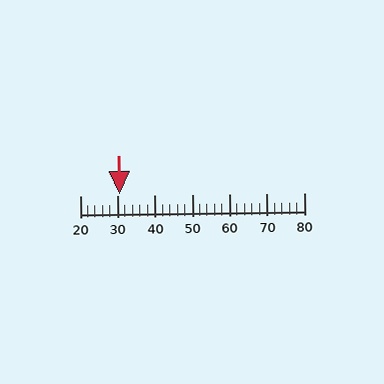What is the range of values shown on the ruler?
The ruler shows values from 20 to 80.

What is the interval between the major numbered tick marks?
The major tick marks are spaced 10 units apart.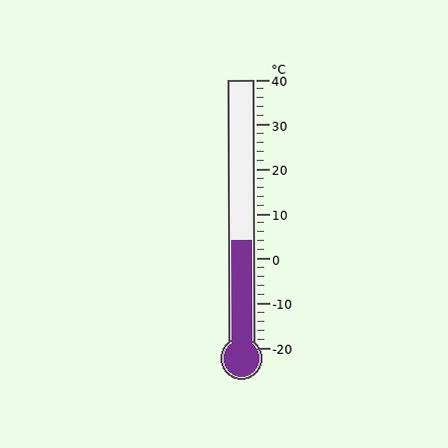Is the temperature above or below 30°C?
The temperature is below 30°C.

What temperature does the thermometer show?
The thermometer shows approximately 4°C.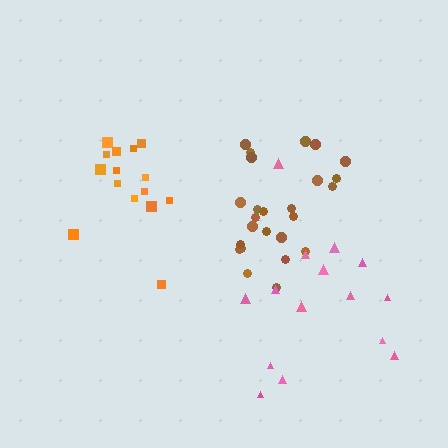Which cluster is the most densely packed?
Brown.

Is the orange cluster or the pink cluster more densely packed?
Orange.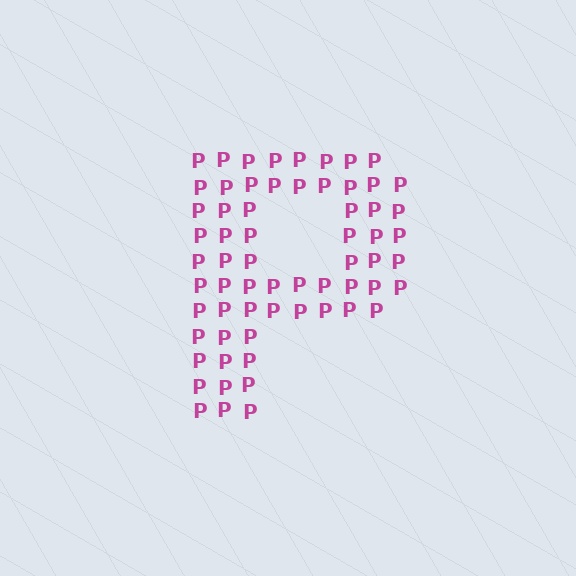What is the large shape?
The large shape is the letter P.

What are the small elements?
The small elements are letter P's.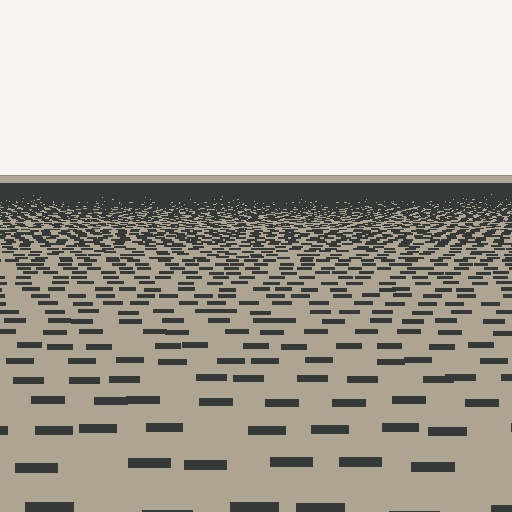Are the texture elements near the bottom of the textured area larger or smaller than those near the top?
Larger. Near the bottom, elements are closer to the viewer and appear at a bigger on-screen size.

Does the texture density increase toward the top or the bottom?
Density increases toward the top.